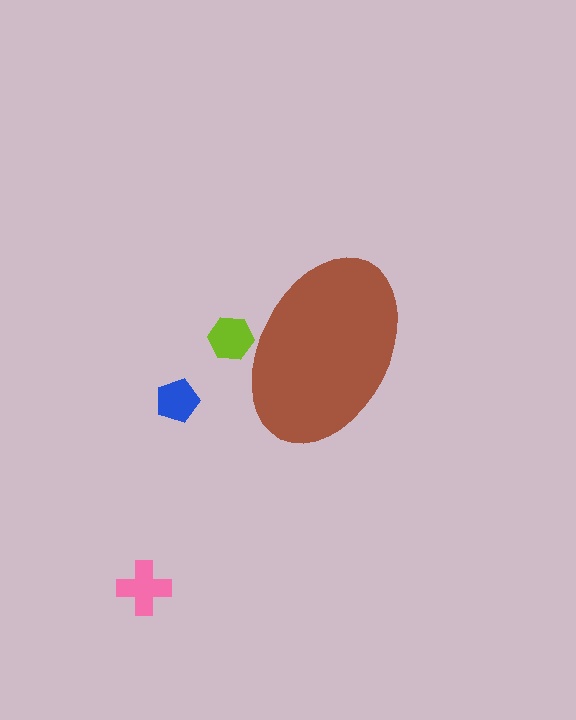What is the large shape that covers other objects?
A brown ellipse.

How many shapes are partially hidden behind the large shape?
1 shape is partially hidden.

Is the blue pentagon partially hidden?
No, the blue pentagon is fully visible.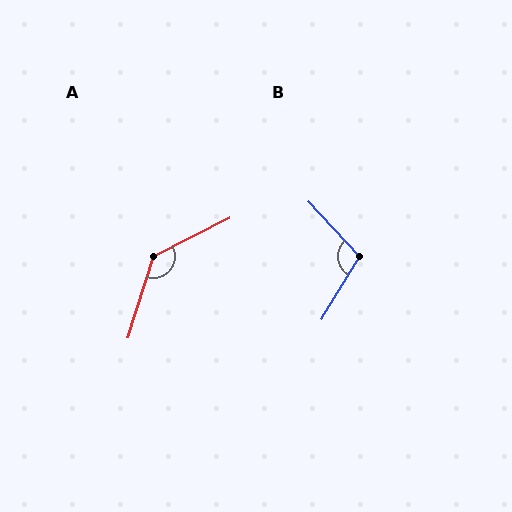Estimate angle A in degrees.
Approximately 134 degrees.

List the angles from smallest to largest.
B (106°), A (134°).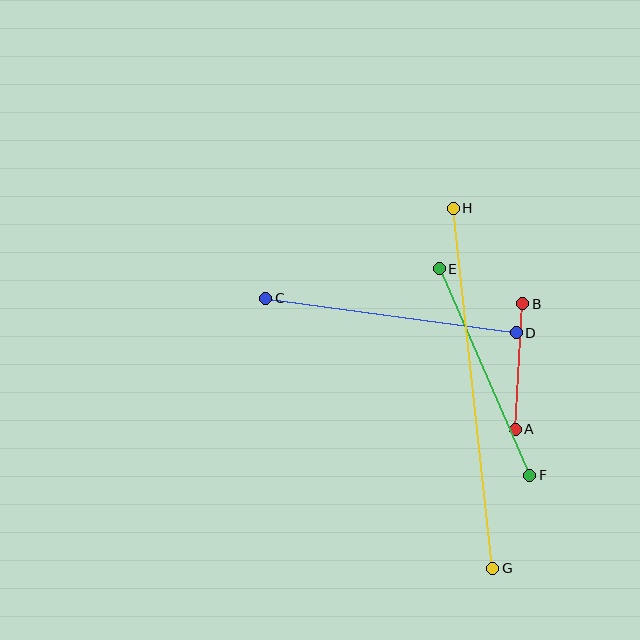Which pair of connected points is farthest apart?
Points G and H are farthest apart.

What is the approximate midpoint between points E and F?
The midpoint is at approximately (484, 372) pixels.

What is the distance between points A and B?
The distance is approximately 126 pixels.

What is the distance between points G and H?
The distance is approximately 362 pixels.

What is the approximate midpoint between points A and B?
The midpoint is at approximately (519, 366) pixels.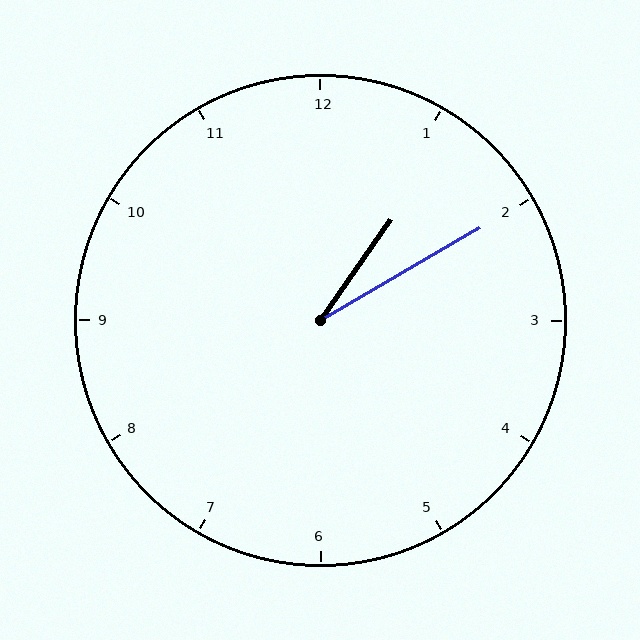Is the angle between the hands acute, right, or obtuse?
It is acute.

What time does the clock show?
1:10.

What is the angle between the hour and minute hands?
Approximately 25 degrees.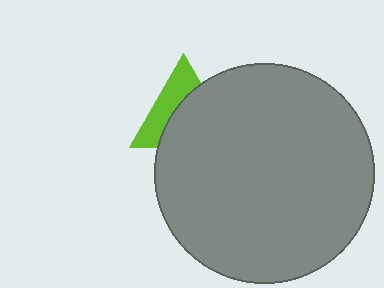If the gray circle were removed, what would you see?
You would see the complete lime triangle.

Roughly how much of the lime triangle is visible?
A small part of it is visible (roughly 42%).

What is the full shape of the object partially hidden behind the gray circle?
The partially hidden object is a lime triangle.